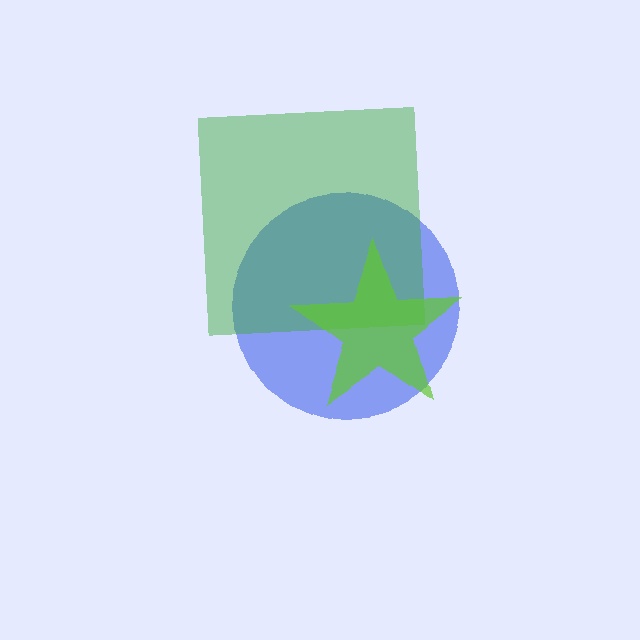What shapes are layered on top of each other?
The layered shapes are: a blue circle, a green square, a lime star.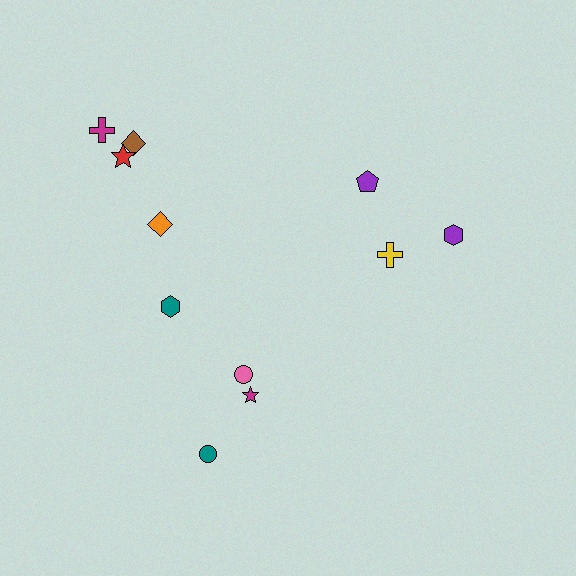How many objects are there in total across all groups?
There are 11 objects.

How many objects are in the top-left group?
There are 5 objects.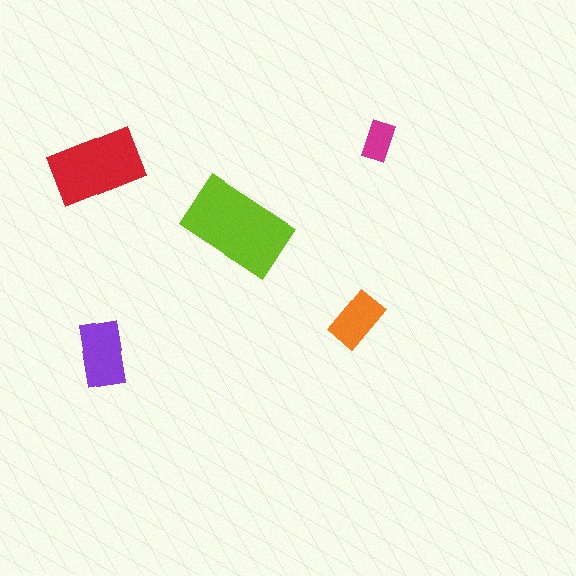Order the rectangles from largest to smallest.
the lime one, the red one, the purple one, the orange one, the magenta one.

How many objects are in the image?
There are 5 objects in the image.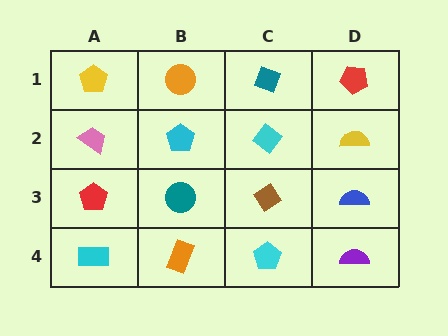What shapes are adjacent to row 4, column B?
A teal circle (row 3, column B), a cyan rectangle (row 4, column A), a cyan pentagon (row 4, column C).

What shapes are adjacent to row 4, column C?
A brown diamond (row 3, column C), an orange rectangle (row 4, column B), a purple semicircle (row 4, column D).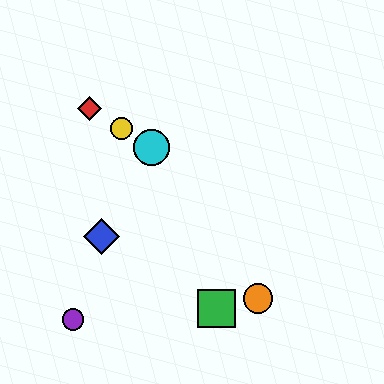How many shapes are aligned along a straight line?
3 shapes (the red diamond, the yellow circle, the cyan circle) are aligned along a straight line.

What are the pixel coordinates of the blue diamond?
The blue diamond is at (101, 236).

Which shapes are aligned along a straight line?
The red diamond, the yellow circle, the cyan circle are aligned along a straight line.